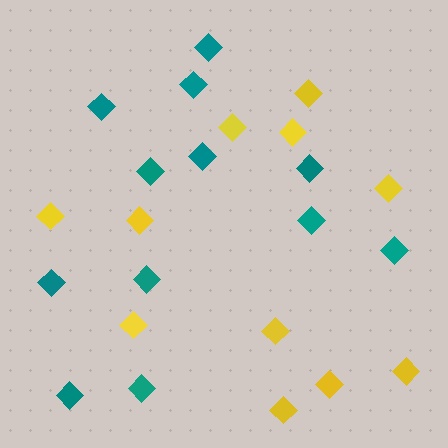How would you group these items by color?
There are 2 groups: one group of yellow diamonds (11) and one group of teal diamonds (12).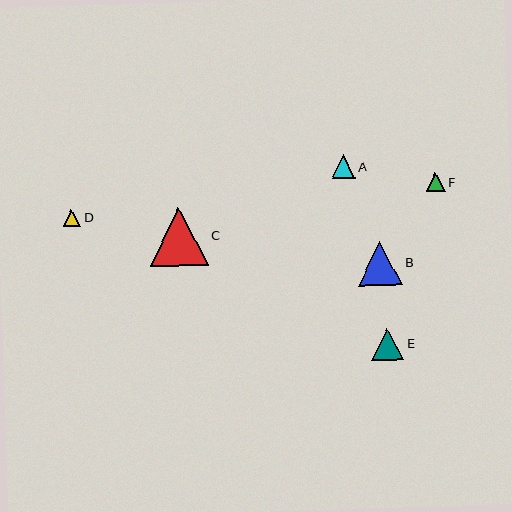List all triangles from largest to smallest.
From largest to smallest: C, B, E, A, F, D.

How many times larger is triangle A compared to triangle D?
Triangle A is approximately 1.4 times the size of triangle D.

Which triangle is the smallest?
Triangle D is the smallest with a size of approximately 17 pixels.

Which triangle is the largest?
Triangle C is the largest with a size of approximately 58 pixels.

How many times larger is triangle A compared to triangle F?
Triangle A is approximately 1.2 times the size of triangle F.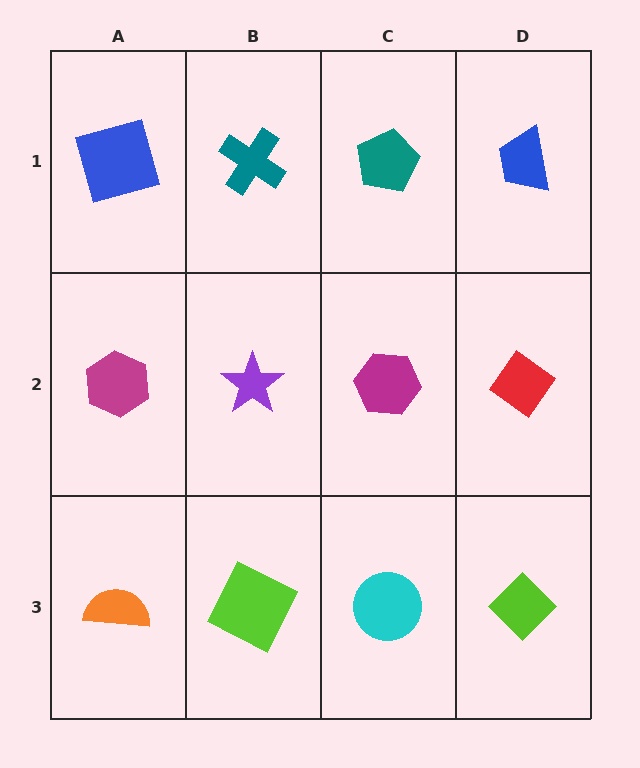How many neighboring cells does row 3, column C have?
3.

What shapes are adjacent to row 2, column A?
A blue square (row 1, column A), an orange semicircle (row 3, column A), a purple star (row 2, column B).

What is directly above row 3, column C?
A magenta hexagon.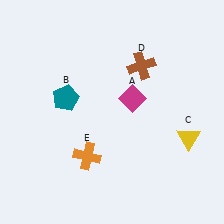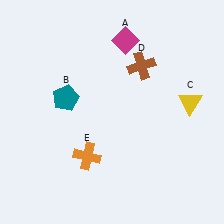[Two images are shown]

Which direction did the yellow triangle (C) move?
The yellow triangle (C) moved up.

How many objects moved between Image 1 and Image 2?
2 objects moved between the two images.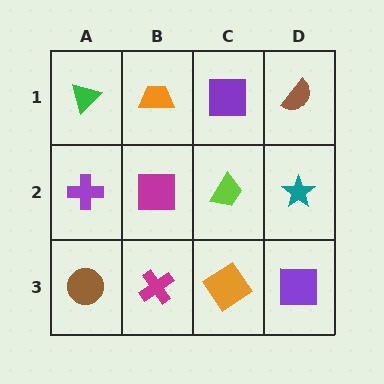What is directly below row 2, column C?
An orange diamond.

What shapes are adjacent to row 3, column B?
A magenta square (row 2, column B), a brown circle (row 3, column A), an orange diamond (row 3, column C).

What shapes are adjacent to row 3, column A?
A purple cross (row 2, column A), a magenta cross (row 3, column B).